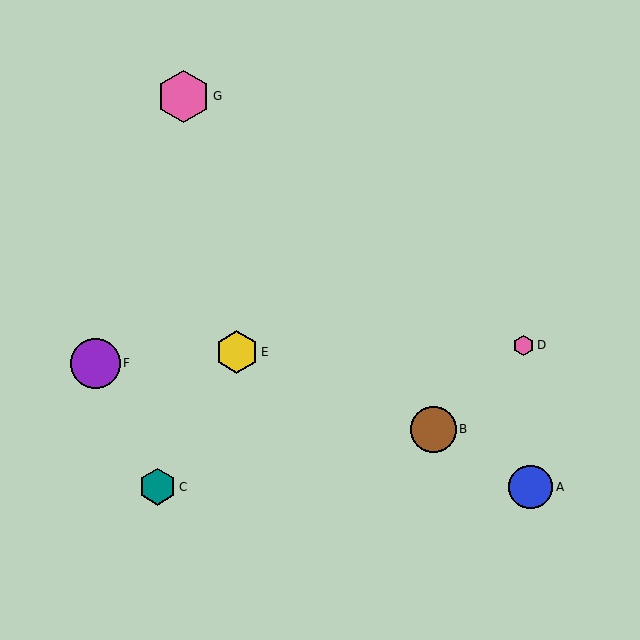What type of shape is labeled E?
Shape E is a yellow hexagon.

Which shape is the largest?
The pink hexagon (labeled G) is the largest.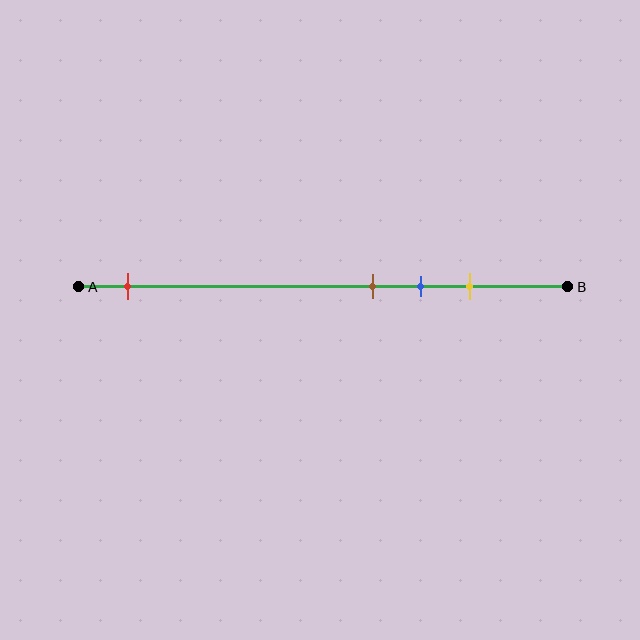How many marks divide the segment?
There are 4 marks dividing the segment.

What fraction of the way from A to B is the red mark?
The red mark is approximately 10% (0.1) of the way from A to B.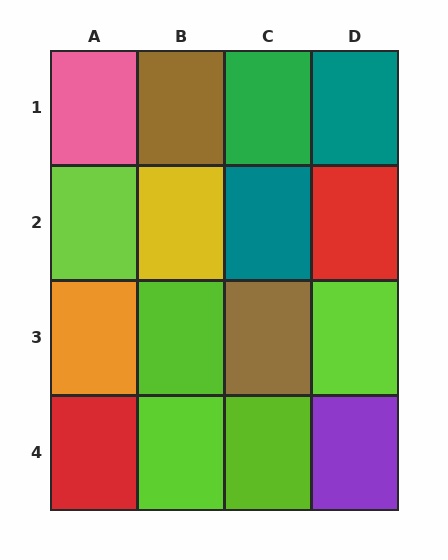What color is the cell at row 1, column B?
Brown.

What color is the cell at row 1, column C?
Green.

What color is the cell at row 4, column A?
Red.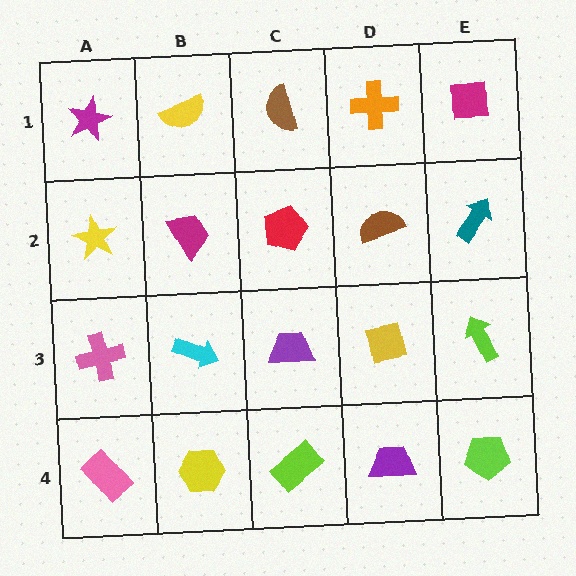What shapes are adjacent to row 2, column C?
A brown semicircle (row 1, column C), a purple trapezoid (row 3, column C), a magenta trapezoid (row 2, column B), a brown semicircle (row 2, column D).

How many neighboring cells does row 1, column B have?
3.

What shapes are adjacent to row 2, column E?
A magenta square (row 1, column E), a lime arrow (row 3, column E), a brown semicircle (row 2, column D).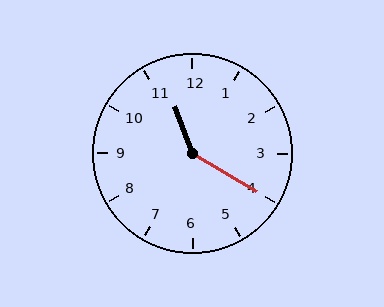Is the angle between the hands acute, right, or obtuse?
It is obtuse.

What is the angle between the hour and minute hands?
Approximately 140 degrees.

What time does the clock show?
11:20.